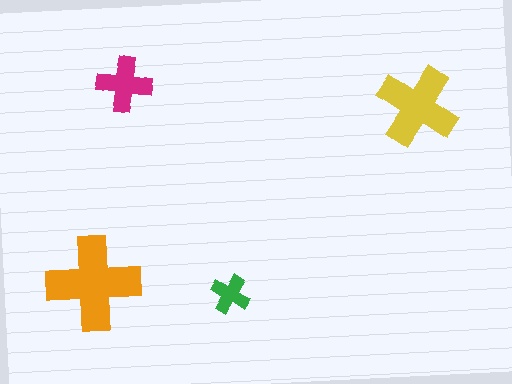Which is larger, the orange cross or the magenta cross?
The orange one.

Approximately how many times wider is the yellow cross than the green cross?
About 2 times wider.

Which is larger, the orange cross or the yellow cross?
The orange one.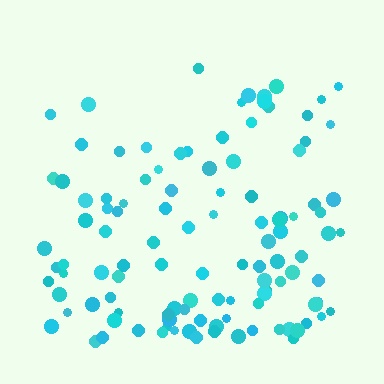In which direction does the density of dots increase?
From top to bottom, with the bottom side densest.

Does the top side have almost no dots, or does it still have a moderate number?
Still a moderate number, just noticeably fewer than the bottom.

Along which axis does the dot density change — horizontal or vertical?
Vertical.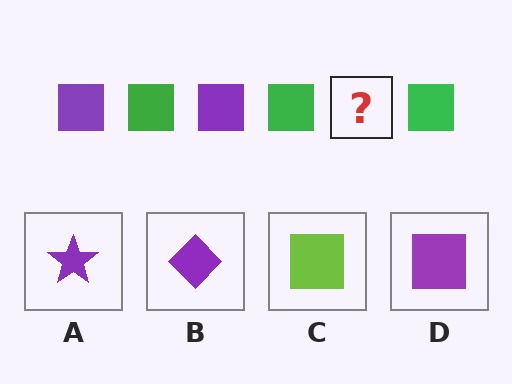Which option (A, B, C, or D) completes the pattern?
D.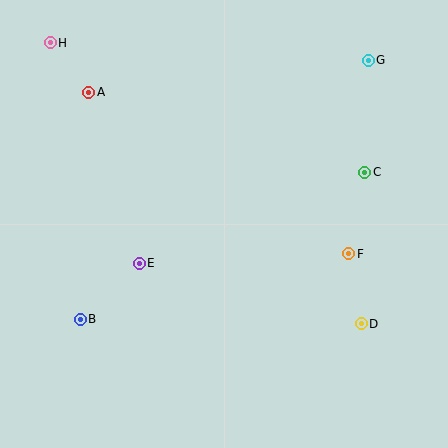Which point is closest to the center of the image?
Point E at (139, 263) is closest to the center.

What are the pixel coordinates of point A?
Point A is at (89, 92).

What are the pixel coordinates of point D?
Point D is at (361, 324).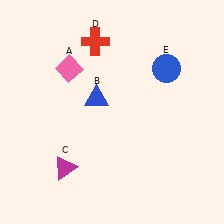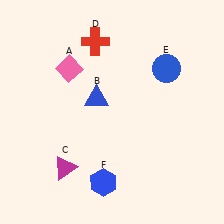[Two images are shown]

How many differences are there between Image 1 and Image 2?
There is 1 difference between the two images.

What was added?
A blue hexagon (F) was added in Image 2.